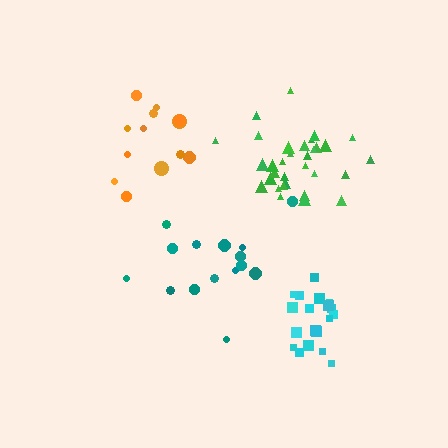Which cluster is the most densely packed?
Green.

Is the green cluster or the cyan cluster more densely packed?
Green.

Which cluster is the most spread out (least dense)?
Teal.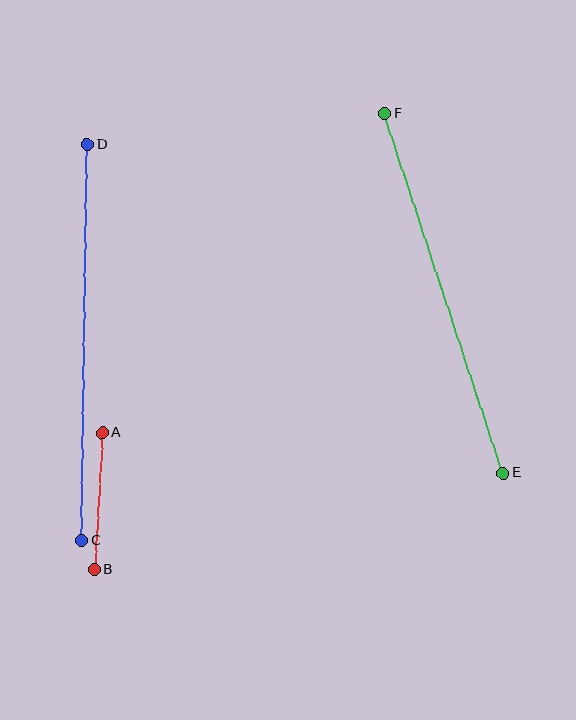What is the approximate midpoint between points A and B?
The midpoint is at approximately (98, 501) pixels.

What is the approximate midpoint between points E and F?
The midpoint is at approximately (444, 293) pixels.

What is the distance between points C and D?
The distance is approximately 396 pixels.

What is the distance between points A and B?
The distance is approximately 137 pixels.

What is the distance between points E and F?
The distance is approximately 379 pixels.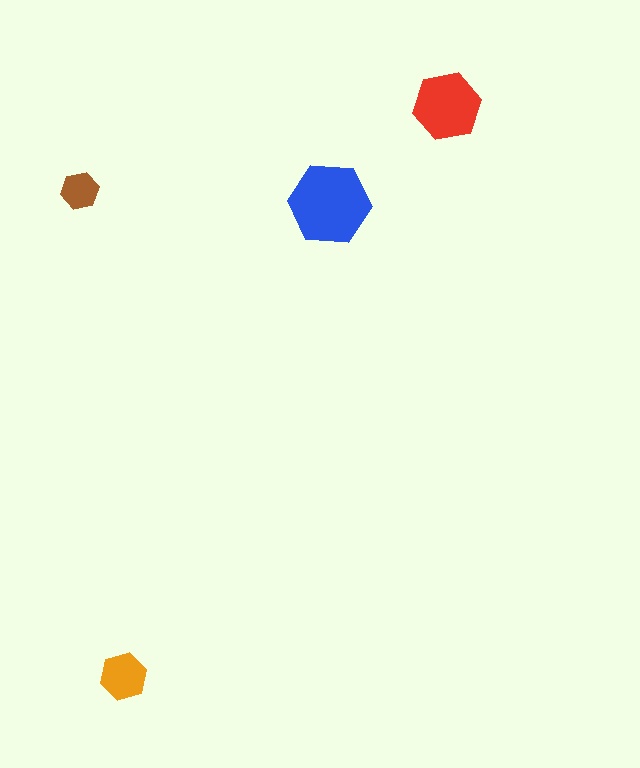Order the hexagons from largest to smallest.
the blue one, the red one, the orange one, the brown one.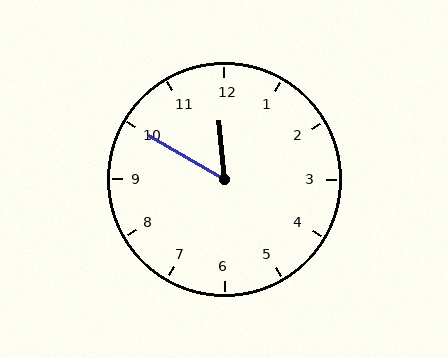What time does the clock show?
11:50.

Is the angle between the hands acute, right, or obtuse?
It is acute.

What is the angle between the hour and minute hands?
Approximately 55 degrees.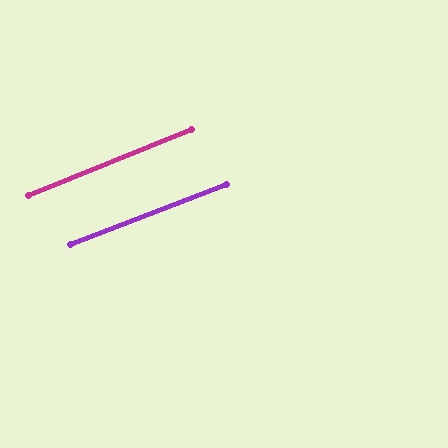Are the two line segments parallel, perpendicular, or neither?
Parallel — their directions differ by only 1.4°.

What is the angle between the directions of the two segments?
Approximately 1 degree.